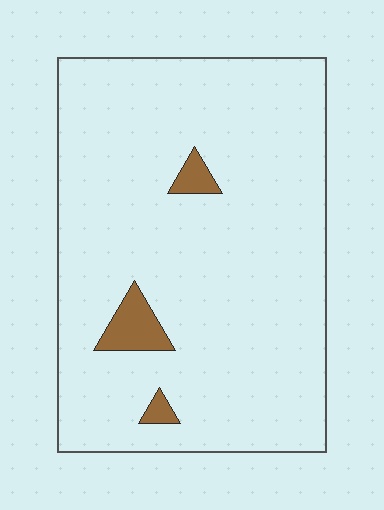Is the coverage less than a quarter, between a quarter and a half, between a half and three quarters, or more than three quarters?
Less than a quarter.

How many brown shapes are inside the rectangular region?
3.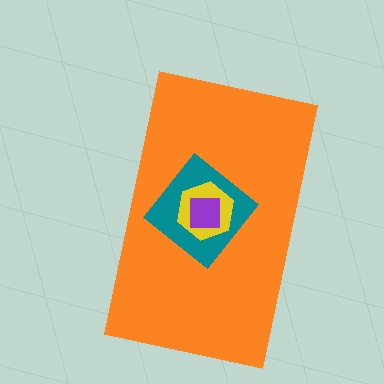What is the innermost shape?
The purple square.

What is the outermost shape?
The orange rectangle.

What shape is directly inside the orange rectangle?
The teal diamond.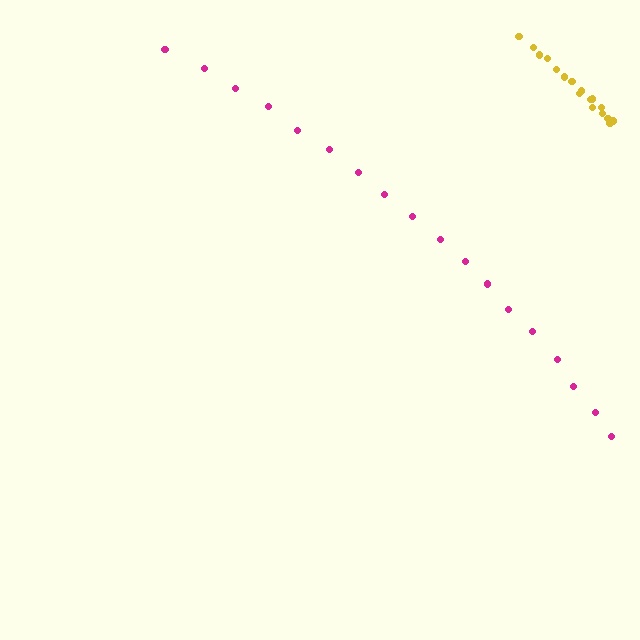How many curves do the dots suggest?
There are 2 distinct paths.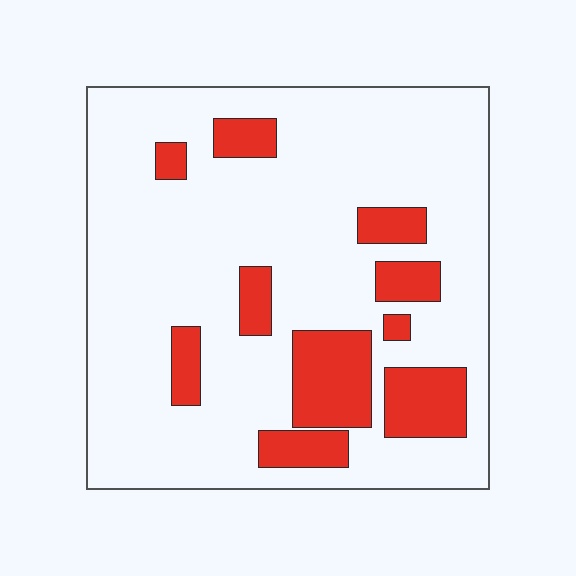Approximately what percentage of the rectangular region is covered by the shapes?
Approximately 20%.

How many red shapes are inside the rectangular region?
10.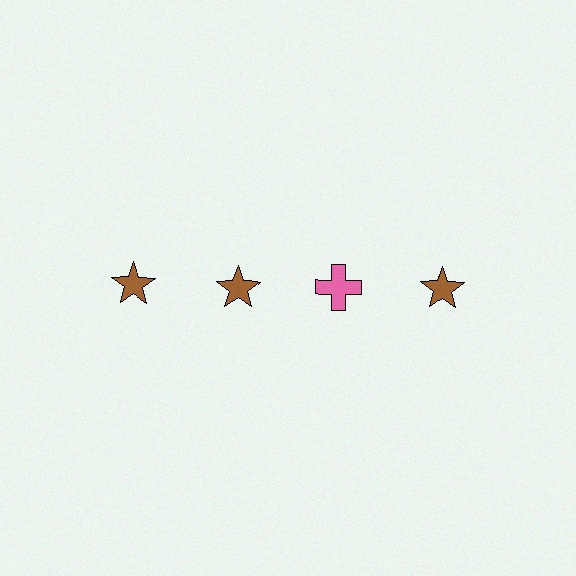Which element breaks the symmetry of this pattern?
The pink cross in the top row, center column breaks the symmetry. All other shapes are brown stars.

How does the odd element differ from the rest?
It differs in both color (pink instead of brown) and shape (cross instead of star).